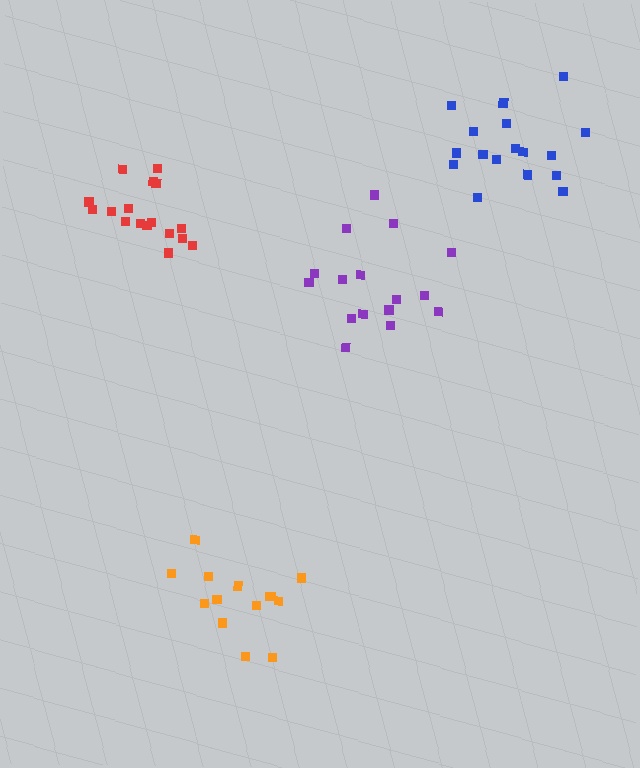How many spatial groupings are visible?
There are 4 spatial groupings.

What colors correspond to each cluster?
The clusters are colored: purple, blue, orange, red.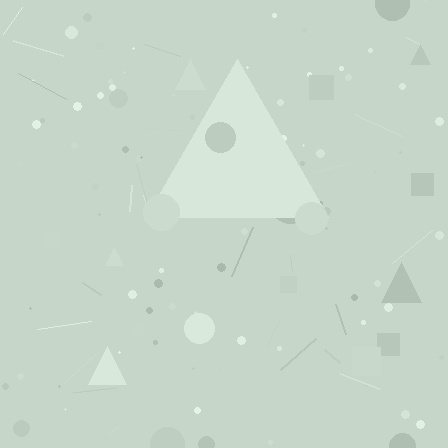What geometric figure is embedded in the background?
A triangle is embedded in the background.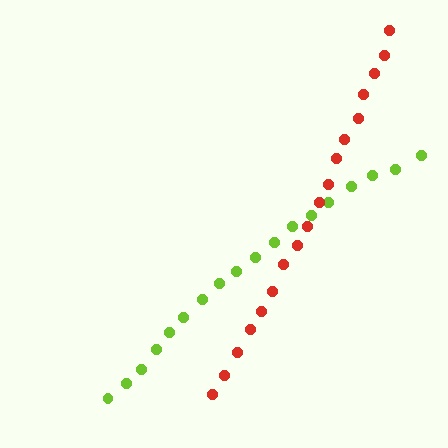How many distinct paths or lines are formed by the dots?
There are 2 distinct paths.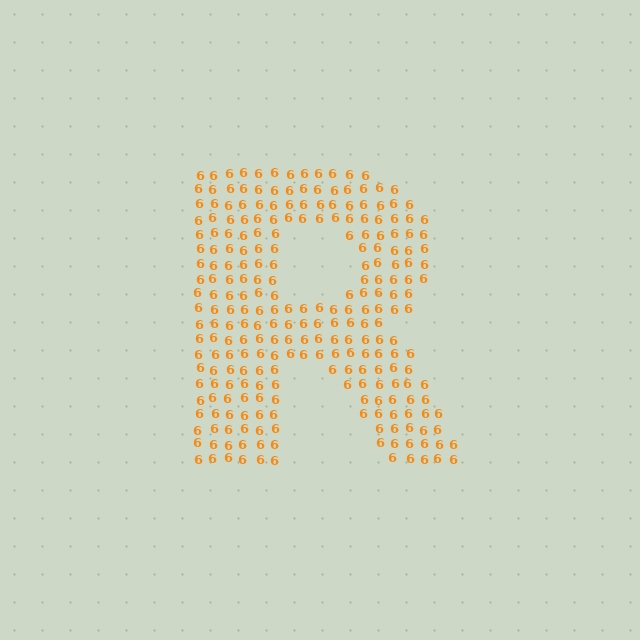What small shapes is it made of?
It is made of small digit 6's.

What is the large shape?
The large shape is the letter R.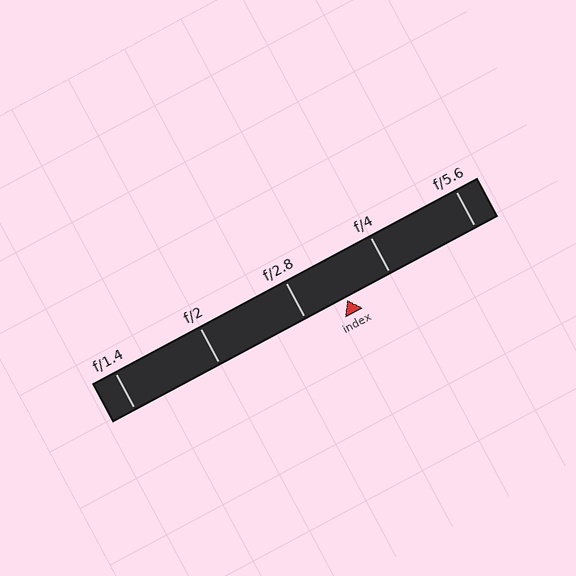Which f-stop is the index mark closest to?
The index mark is closest to f/2.8.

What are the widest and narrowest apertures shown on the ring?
The widest aperture shown is f/1.4 and the narrowest is f/5.6.